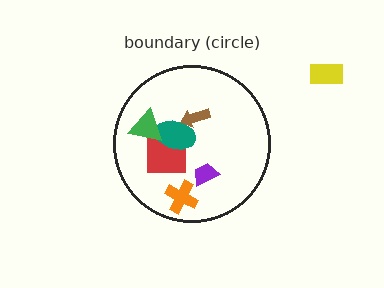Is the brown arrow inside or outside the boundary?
Inside.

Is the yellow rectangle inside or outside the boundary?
Outside.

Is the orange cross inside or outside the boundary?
Inside.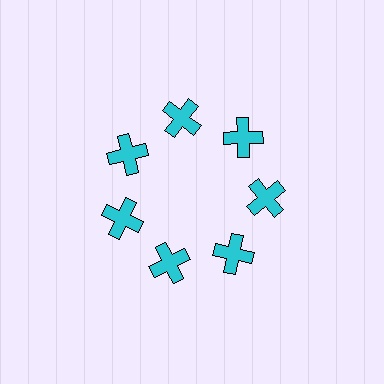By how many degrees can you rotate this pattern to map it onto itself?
The pattern maps onto itself every 51 degrees of rotation.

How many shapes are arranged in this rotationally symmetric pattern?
There are 7 shapes, arranged in 7 groups of 1.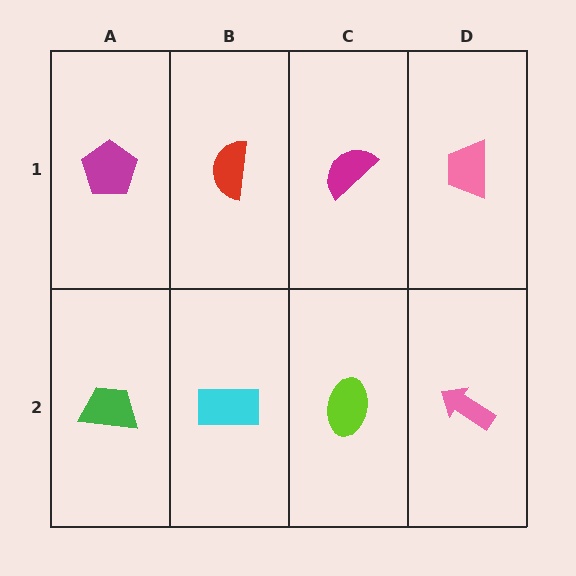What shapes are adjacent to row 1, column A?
A green trapezoid (row 2, column A), a red semicircle (row 1, column B).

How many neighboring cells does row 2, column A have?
2.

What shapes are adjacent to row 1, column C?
A lime ellipse (row 2, column C), a red semicircle (row 1, column B), a pink trapezoid (row 1, column D).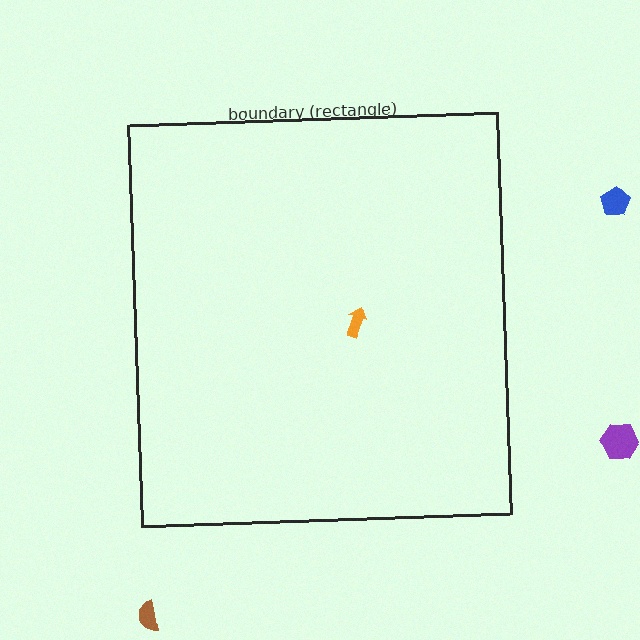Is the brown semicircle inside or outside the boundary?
Outside.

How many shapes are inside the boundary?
1 inside, 3 outside.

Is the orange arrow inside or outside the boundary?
Inside.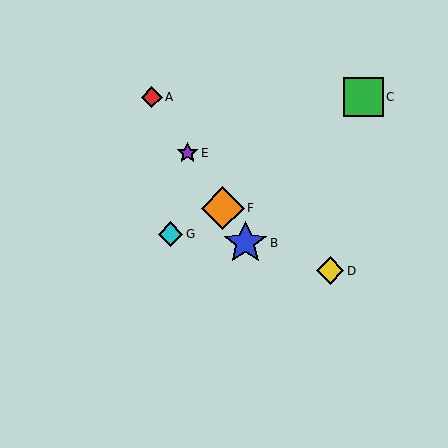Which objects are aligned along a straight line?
Objects A, B, E, F are aligned along a straight line.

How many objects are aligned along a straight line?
4 objects (A, B, E, F) are aligned along a straight line.